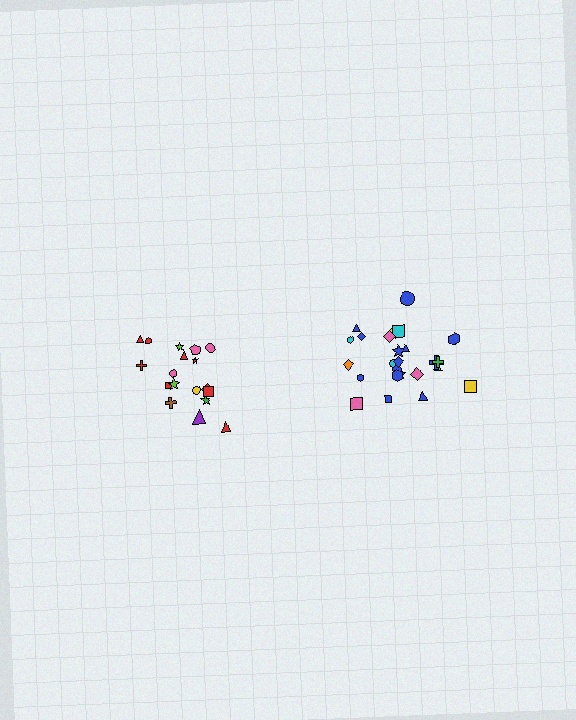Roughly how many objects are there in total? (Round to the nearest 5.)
Roughly 45 objects in total.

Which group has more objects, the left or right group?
The right group.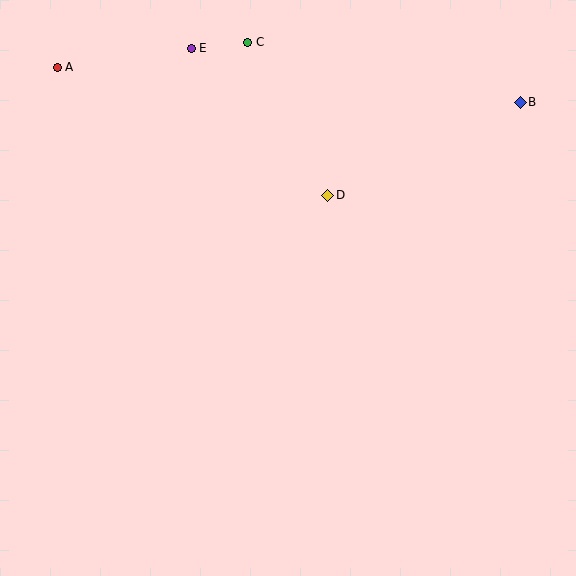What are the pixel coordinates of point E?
Point E is at (191, 48).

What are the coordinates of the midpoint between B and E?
The midpoint between B and E is at (356, 75).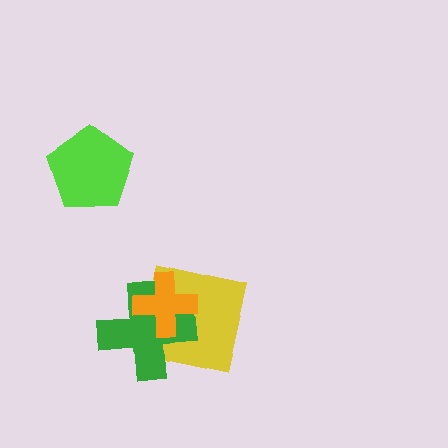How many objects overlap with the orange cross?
2 objects overlap with the orange cross.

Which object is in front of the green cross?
The orange cross is in front of the green cross.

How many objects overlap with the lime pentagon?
0 objects overlap with the lime pentagon.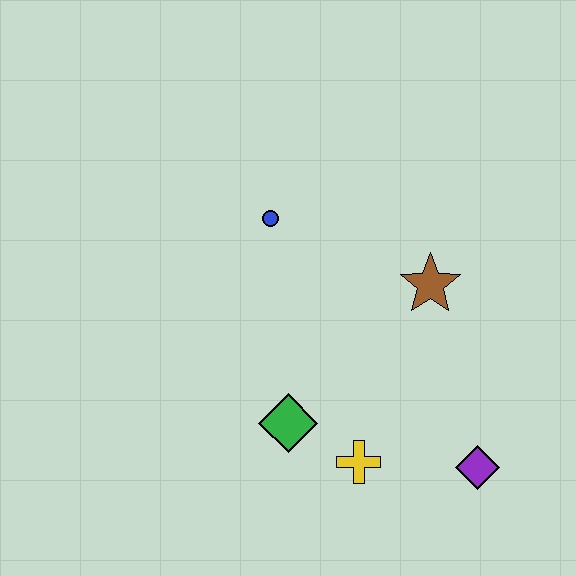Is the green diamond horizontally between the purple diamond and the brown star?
No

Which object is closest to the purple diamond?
The yellow cross is closest to the purple diamond.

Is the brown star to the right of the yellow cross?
Yes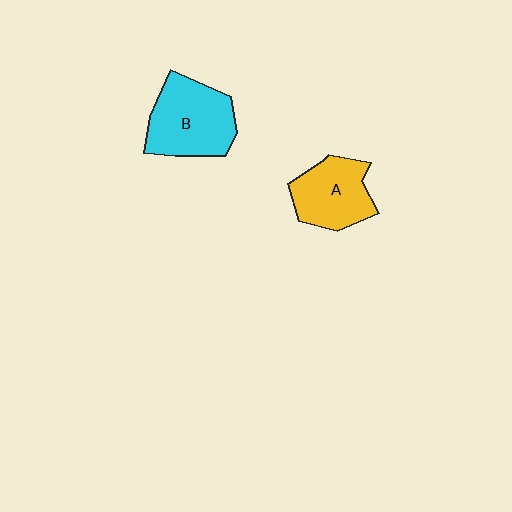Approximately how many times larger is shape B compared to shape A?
Approximately 1.2 times.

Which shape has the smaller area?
Shape A (yellow).